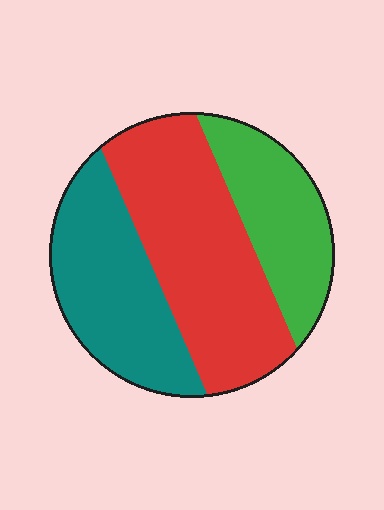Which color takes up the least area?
Green, at roughly 25%.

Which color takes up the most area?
Red, at roughly 45%.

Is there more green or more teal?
Teal.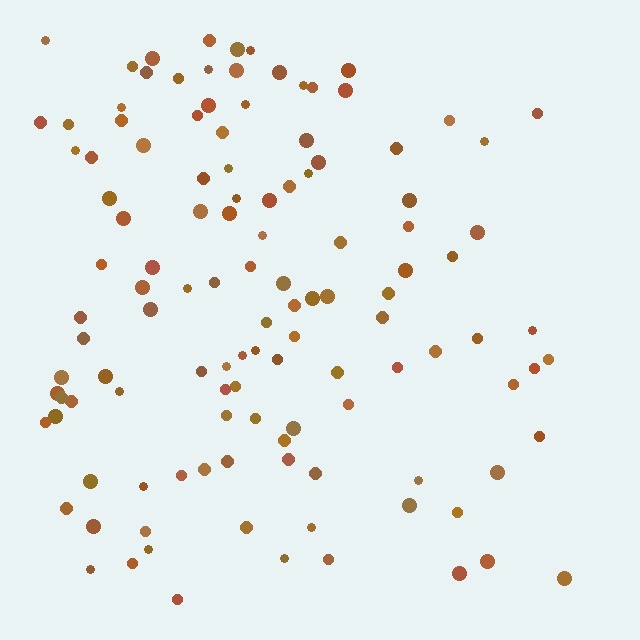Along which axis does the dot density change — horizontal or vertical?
Horizontal.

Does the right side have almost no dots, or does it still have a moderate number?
Still a moderate number, just noticeably fewer than the left.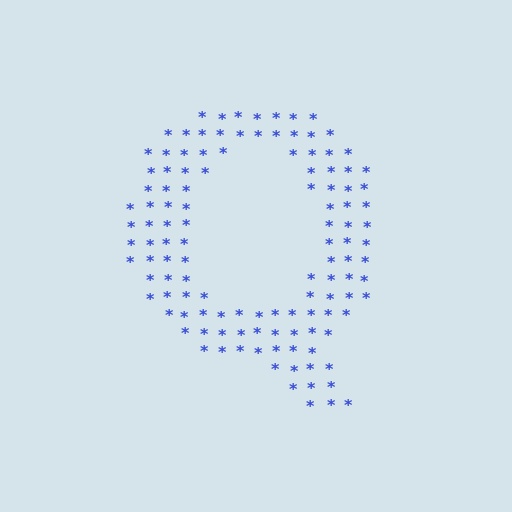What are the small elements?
The small elements are asterisks.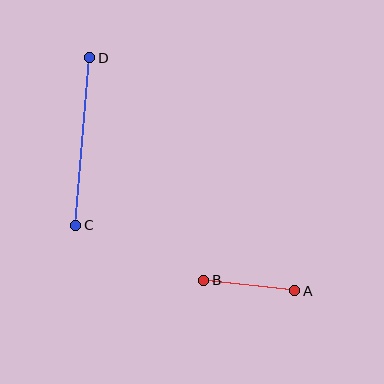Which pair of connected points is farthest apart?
Points C and D are farthest apart.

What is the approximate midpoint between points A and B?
The midpoint is at approximately (249, 285) pixels.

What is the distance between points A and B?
The distance is approximately 91 pixels.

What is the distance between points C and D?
The distance is approximately 168 pixels.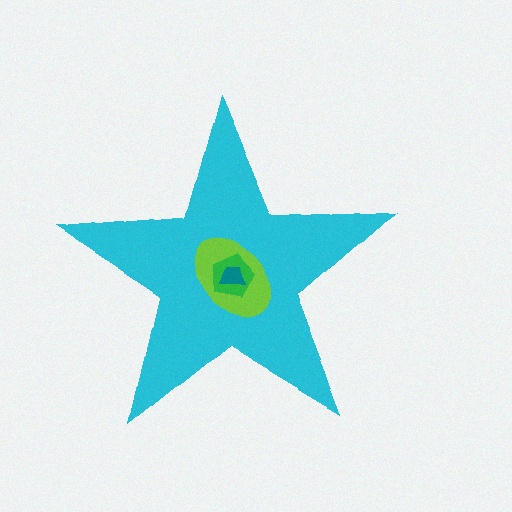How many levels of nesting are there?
4.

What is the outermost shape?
The cyan star.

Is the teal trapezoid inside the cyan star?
Yes.